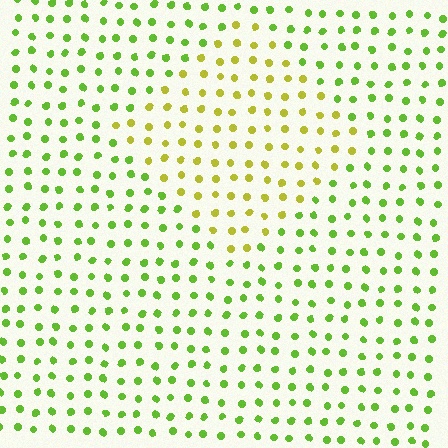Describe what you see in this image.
The image is filled with small lime elements in a uniform arrangement. A diamond-shaped region is visible where the elements are tinted to a slightly different hue, forming a subtle color boundary.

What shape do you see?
I see a diamond.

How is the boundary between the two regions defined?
The boundary is defined purely by a slight shift in hue (about 36 degrees). Spacing, size, and orientation are identical on both sides.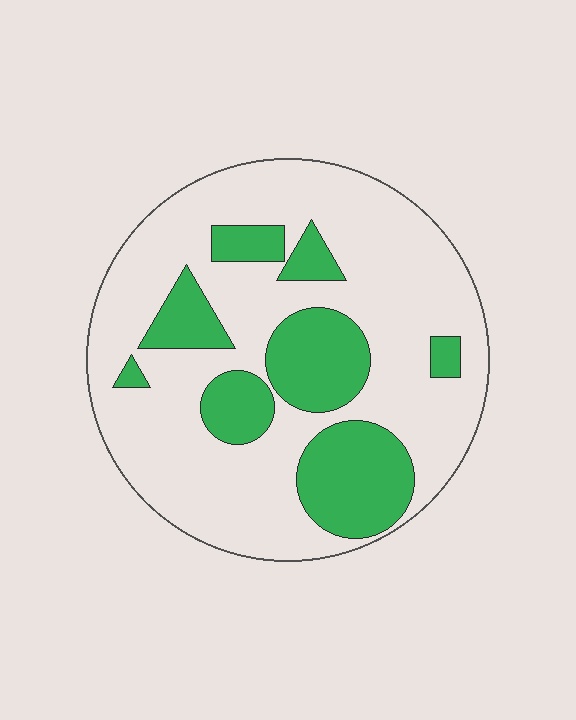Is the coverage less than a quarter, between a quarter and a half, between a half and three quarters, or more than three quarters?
Between a quarter and a half.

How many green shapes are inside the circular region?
8.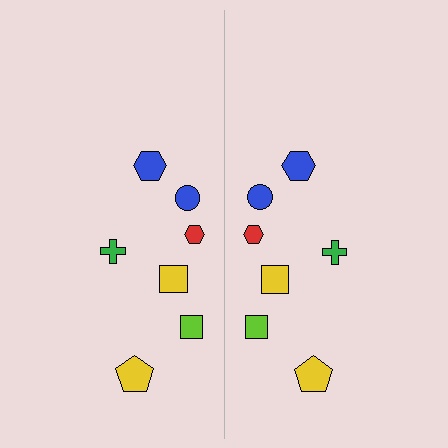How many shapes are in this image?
There are 14 shapes in this image.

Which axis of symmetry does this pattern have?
The pattern has a vertical axis of symmetry running through the center of the image.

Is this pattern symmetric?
Yes, this pattern has bilateral (reflection) symmetry.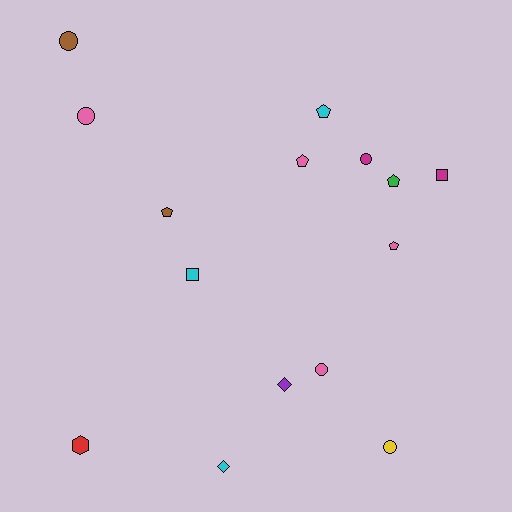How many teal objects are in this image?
There are no teal objects.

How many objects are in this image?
There are 15 objects.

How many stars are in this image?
There are no stars.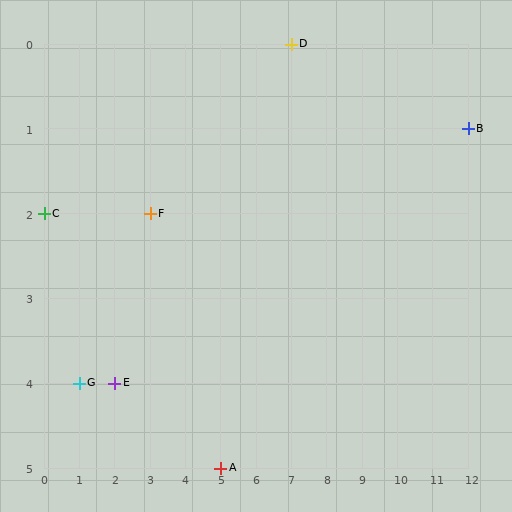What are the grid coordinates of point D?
Point D is at grid coordinates (7, 0).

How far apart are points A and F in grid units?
Points A and F are 2 columns and 3 rows apart (about 3.6 grid units diagonally).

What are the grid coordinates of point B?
Point B is at grid coordinates (12, 1).